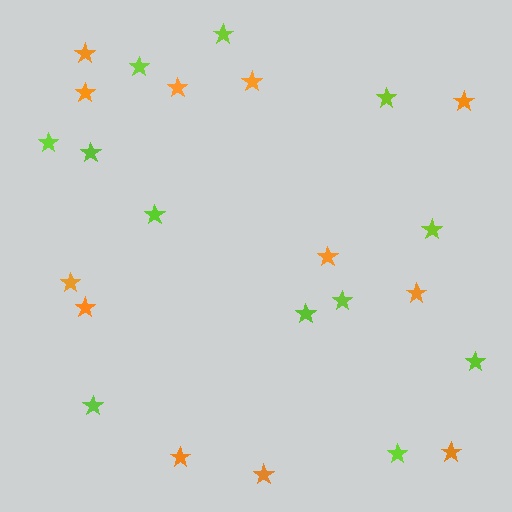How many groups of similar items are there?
There are 2 groups: one group of lime stars (12) and one group of orange stars (12).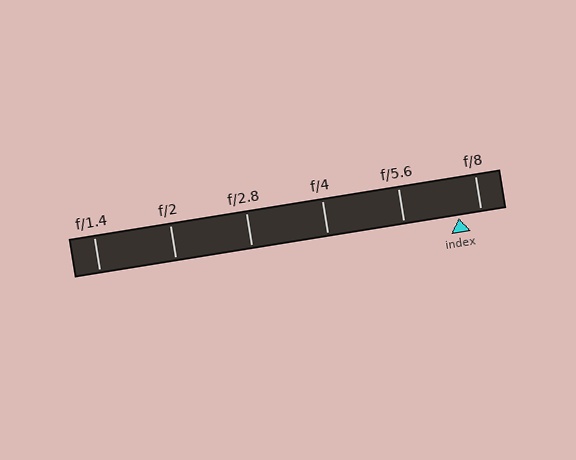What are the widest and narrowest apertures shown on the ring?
The widest aperture shown is f/1.4 and the narrowest is f/8.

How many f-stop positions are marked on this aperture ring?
There are 6 f-stop positions marked.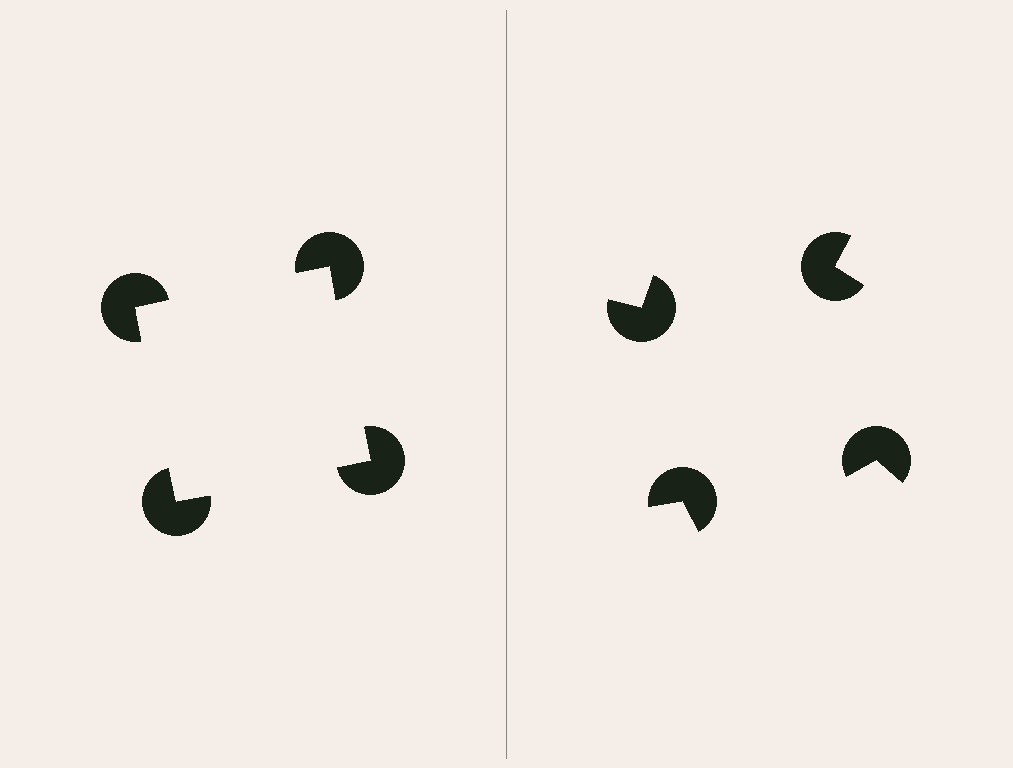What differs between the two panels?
The pac-man discs are positioned identically on both sides; only the wedge orientations differ. On the left they align to a square; on the right they are misaligned.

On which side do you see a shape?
An illusory square appears on the left side. On the right side the wedge cuts are rotated, so no coherent shape forms.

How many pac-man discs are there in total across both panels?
8 — 4 on each side.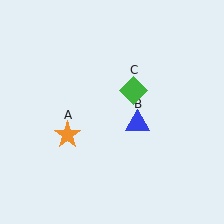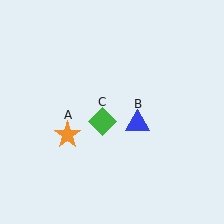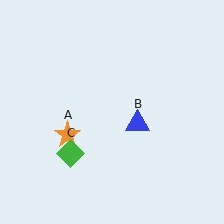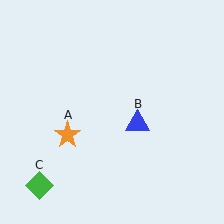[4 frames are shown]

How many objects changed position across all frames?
1 object changed position: green diamond (object C).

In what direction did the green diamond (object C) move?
The green diamond (object C) moved down and to the left.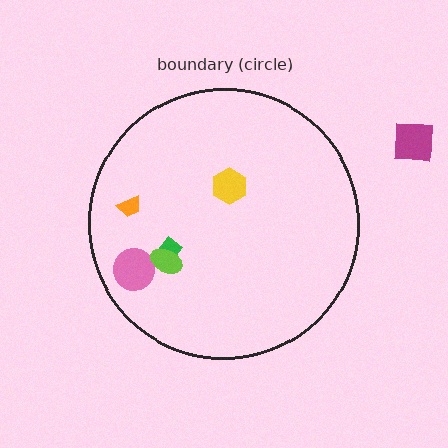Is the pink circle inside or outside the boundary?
Inside.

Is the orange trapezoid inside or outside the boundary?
Inside.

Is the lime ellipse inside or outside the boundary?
Inside.